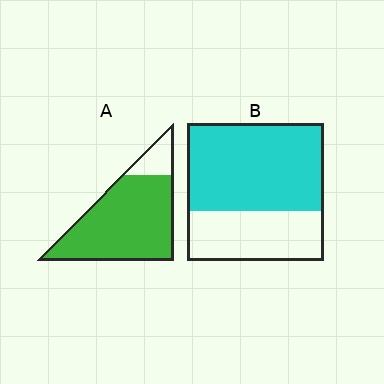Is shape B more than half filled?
Yes.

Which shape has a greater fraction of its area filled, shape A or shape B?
Shape A.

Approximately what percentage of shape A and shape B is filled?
A is approximately 85% and B is approximately 65%.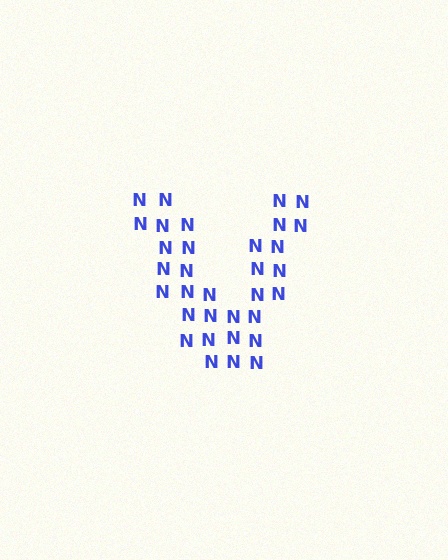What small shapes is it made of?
It is made of small letter N's.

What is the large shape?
The large shape is the letter V.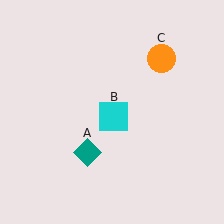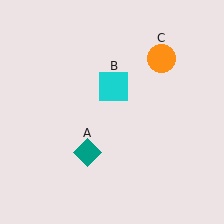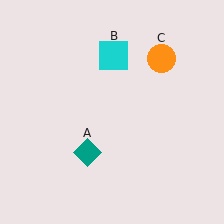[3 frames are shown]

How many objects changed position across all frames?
1 object changed position: cyan square (object B).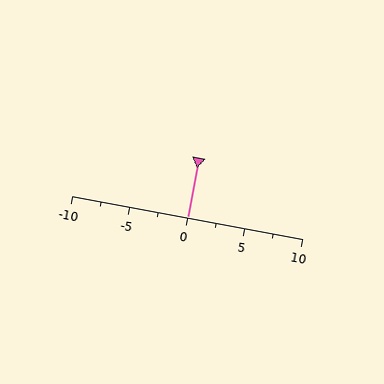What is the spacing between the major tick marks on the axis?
The major ticks are spaced 5 apart.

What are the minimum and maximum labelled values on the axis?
The axis runs from -10 to 10.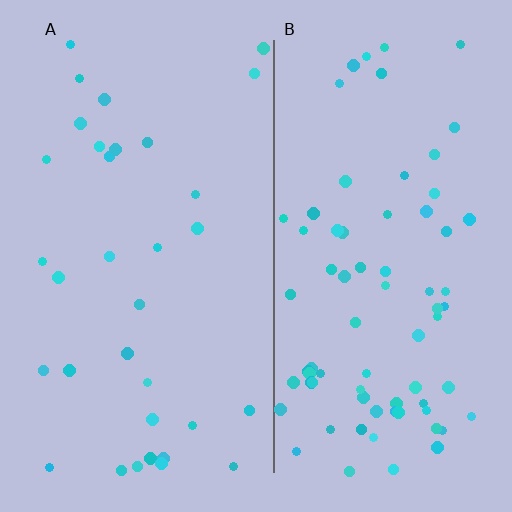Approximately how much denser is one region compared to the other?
Approximately 2.3× — region B over region A.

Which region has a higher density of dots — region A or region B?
B (the right).